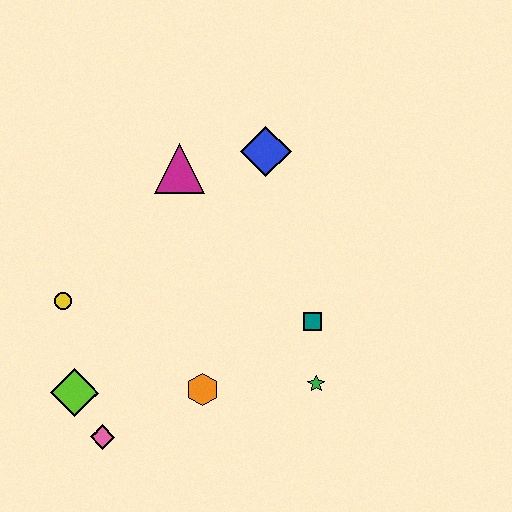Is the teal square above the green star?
Yes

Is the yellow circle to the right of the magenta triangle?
No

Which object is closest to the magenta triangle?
The blue diamond is closest to the magenta triangle.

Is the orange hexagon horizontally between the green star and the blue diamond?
No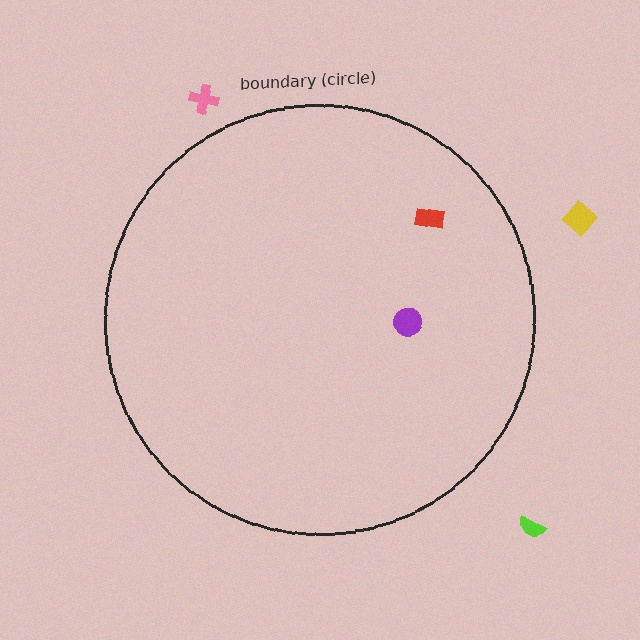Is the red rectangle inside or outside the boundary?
Inside.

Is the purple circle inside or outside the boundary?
Inside.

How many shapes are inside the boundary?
2 inside, 3 outside.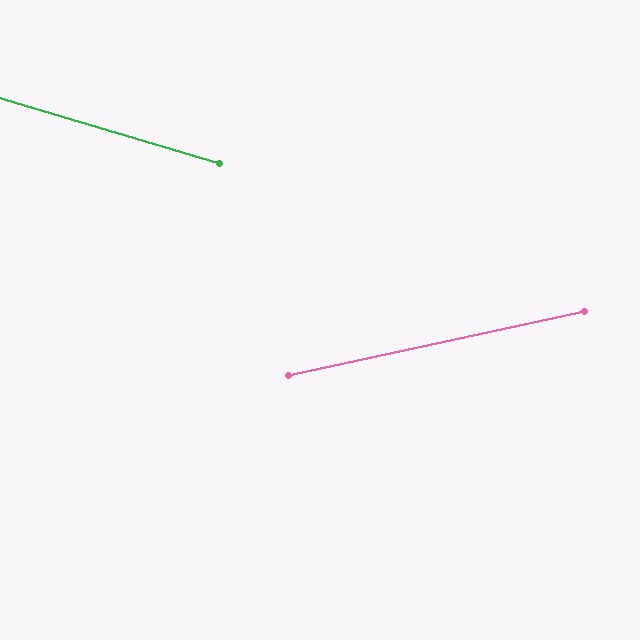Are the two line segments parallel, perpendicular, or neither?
Neither parallel nor perpendicular — they differ by about 29°.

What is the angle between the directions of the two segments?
Approximately 29 degrees.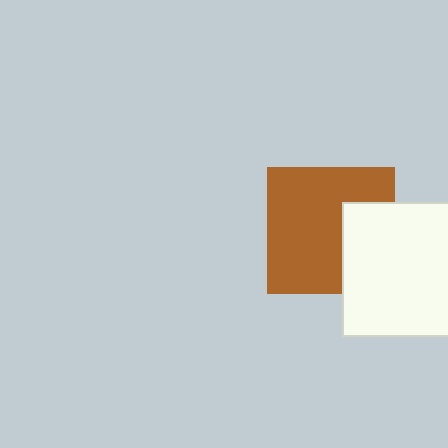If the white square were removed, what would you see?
You would see the complete brown square.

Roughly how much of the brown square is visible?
Most of it is visible (roughly 69%).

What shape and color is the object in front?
The object in front is a white square.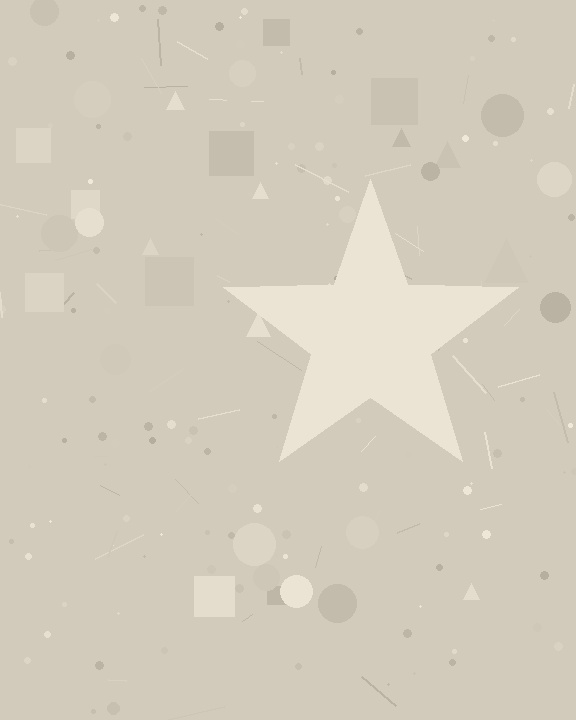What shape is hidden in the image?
A star is hidden in the image.